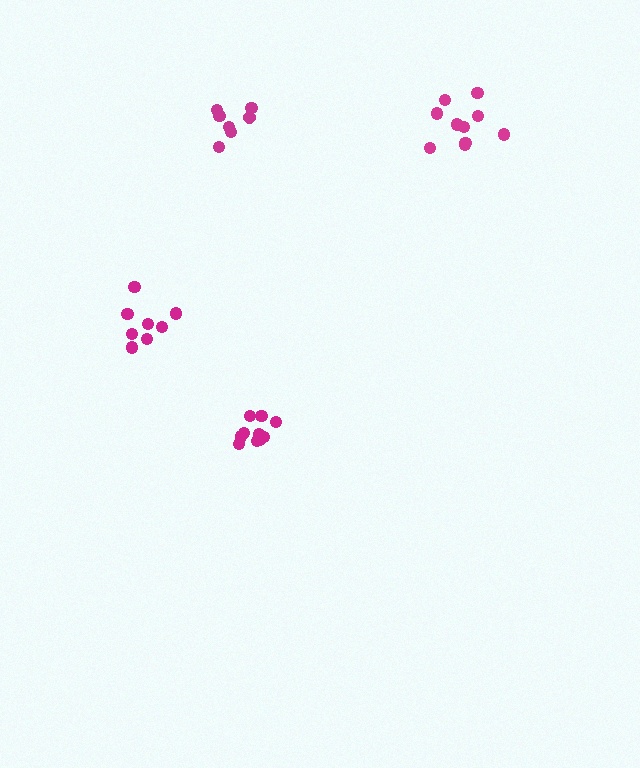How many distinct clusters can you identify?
There are 4 distinct clusters.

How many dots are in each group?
Group 1: 8 dots, Group 2: 7 dots, Group 3: 10 dots, Group 4: 10 dots (35 total).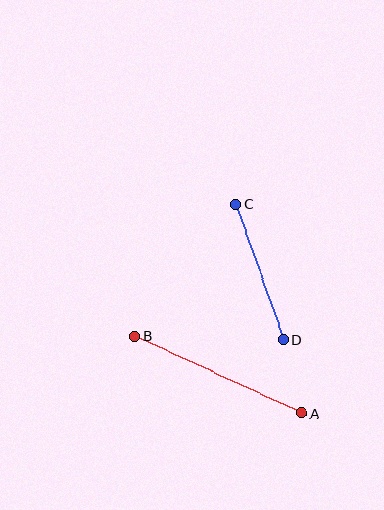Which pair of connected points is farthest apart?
Points A and B are farthest apart.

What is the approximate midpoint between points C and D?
The midpoint is at approximately (260, 272) pixels.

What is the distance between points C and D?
The distance is approximately 144 pixels.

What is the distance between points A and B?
The distance is approximately 183 pixels.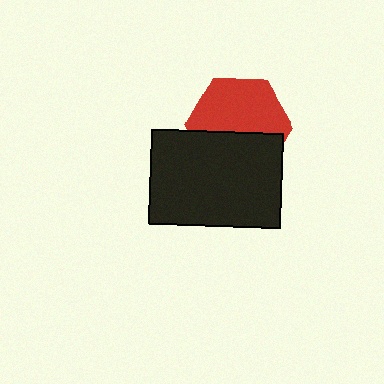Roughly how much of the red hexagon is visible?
About half of it is visible (roughly 57%).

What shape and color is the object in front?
The object in front is a black rectangle.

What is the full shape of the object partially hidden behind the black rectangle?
The partially hidden object is a red hexagon.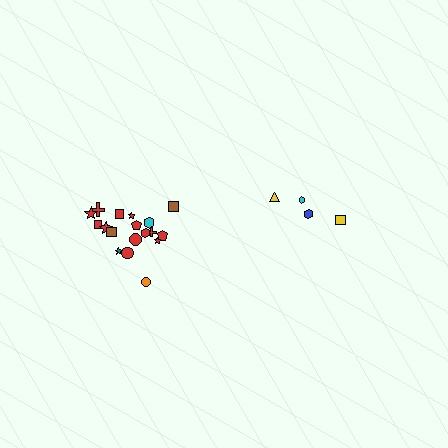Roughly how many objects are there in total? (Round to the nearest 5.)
Roughly 20 objects in total.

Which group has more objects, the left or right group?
The left group.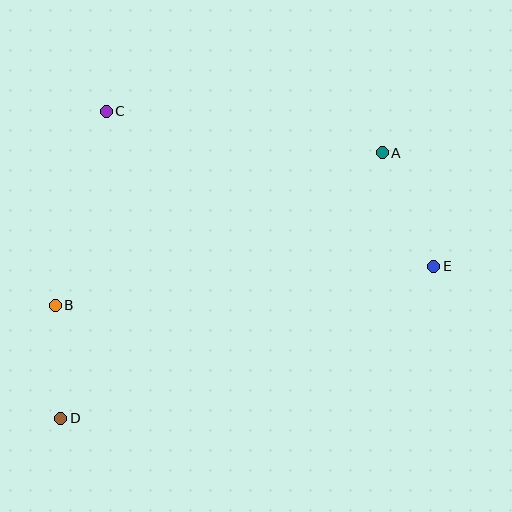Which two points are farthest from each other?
Points A and D are farthest from each other.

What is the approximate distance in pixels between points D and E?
The distance between D and E is approximately 403 pixels.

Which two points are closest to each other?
Points B and D are closest to each other.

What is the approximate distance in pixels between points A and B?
The distance between A and B is approximately 361 pixels.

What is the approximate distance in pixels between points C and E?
The distance between C and E is approximately 362 pixels.